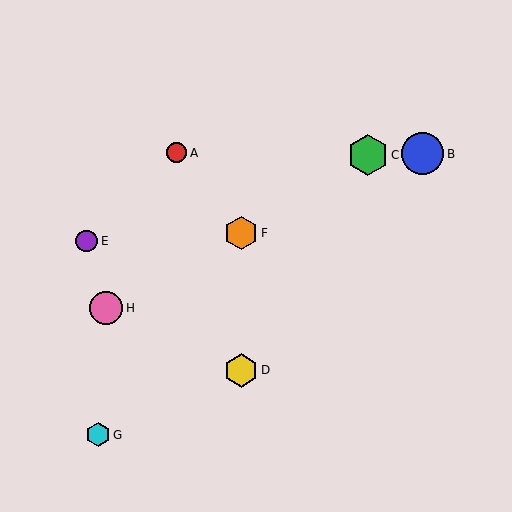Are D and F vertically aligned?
Yes, both are at x≈241.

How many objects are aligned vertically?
2 objects (D, F) are aligned vertically.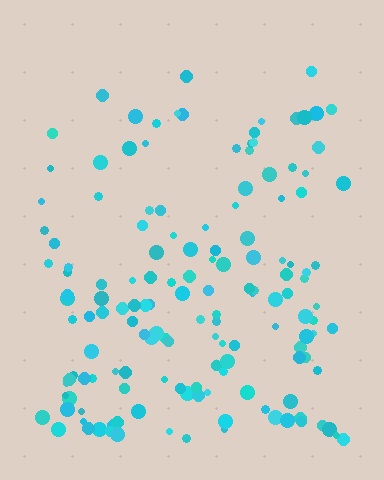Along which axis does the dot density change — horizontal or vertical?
Vertical.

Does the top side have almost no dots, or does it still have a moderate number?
Still a moderate number, just noticeably fewer than the bottom.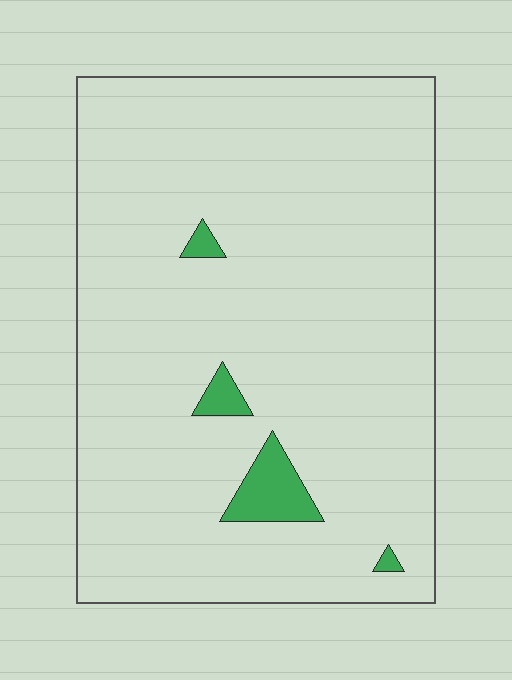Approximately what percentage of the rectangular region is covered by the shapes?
Approximately 5%.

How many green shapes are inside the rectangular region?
4.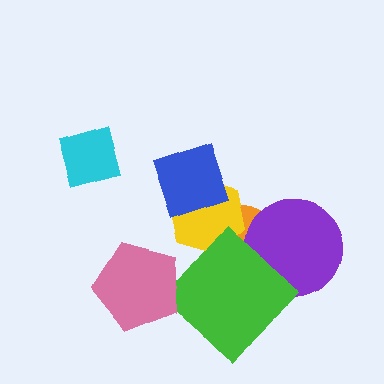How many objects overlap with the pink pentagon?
0 objects overlap with the pink pentagon.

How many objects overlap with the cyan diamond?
0 objects overlap with the cyan diamond.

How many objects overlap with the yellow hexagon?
2 objects overlap with the yellow hexagon.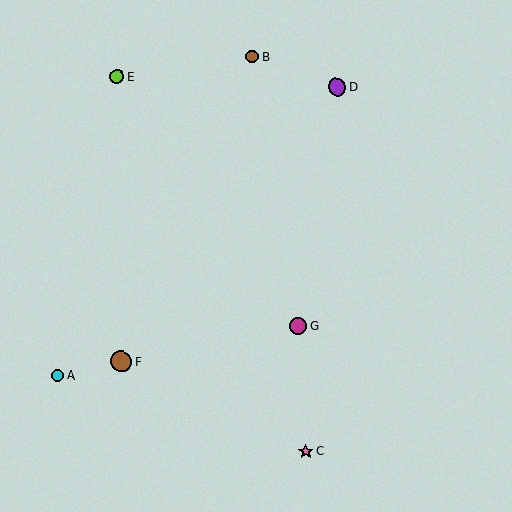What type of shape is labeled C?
Shape C is a pink star.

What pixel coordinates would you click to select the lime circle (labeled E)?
Click at (117, 77) to select the lime circle E.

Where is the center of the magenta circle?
The center of the magenta circle is at (298, 326).